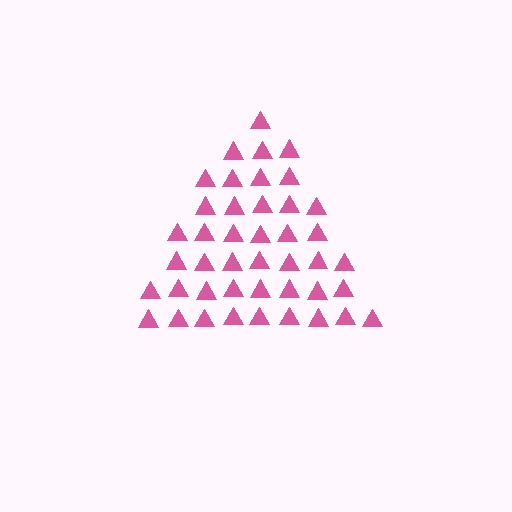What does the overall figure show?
The overall figure shows a triangle.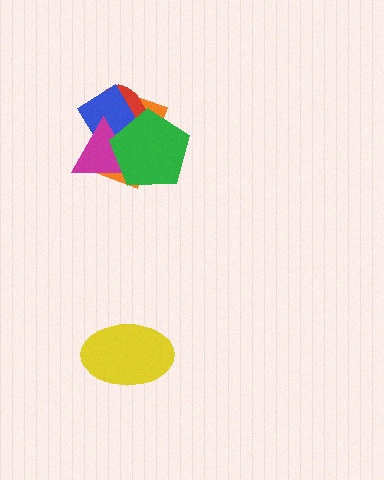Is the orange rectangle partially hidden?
Yes, it is partially covered by another shape.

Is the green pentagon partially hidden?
No, no other shape covers it.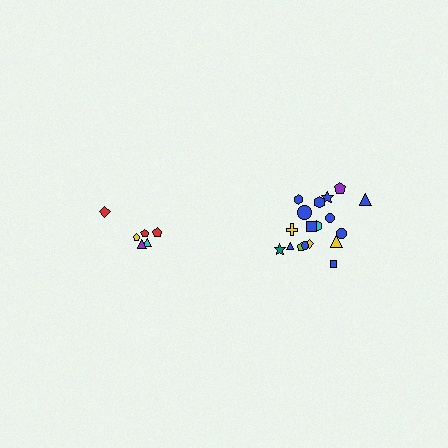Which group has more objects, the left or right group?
The right group.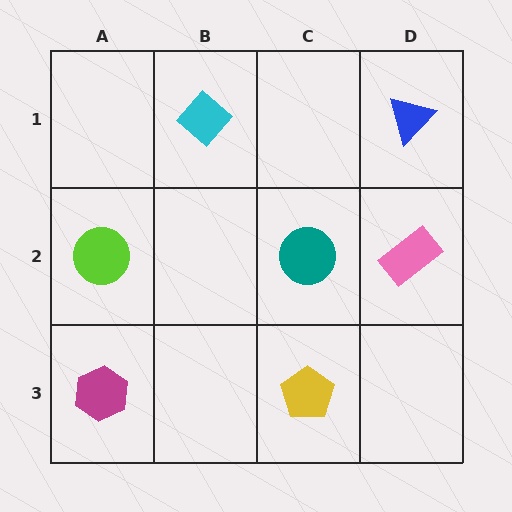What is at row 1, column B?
A cyan diamond.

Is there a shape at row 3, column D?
No, that cell is empty.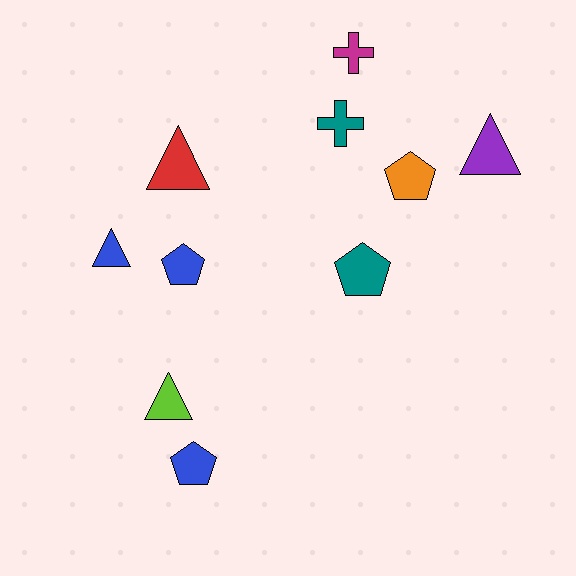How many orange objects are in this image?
There is 1 orange object.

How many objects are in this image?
There are 10 objects.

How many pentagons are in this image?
There are 4 pentagons.